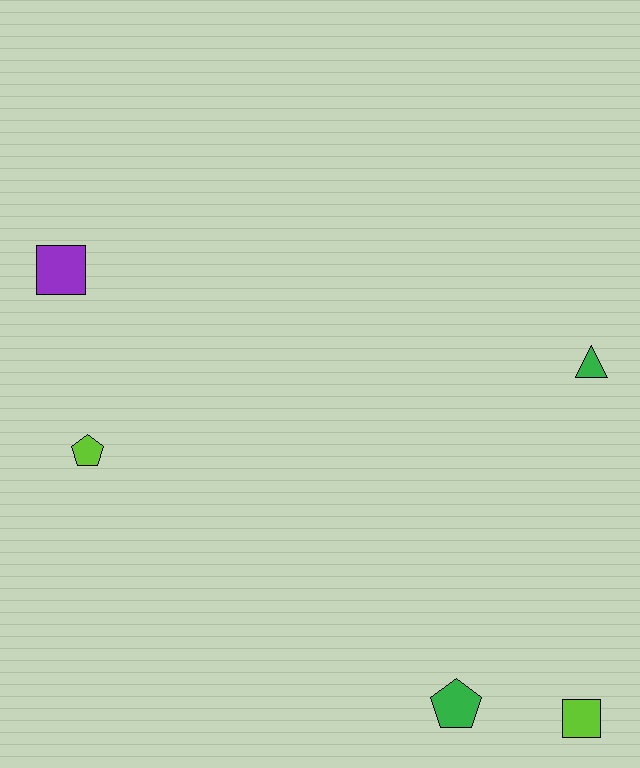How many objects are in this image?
There are 5 objects.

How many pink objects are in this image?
There are no pink objects.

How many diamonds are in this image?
There are no diamonds.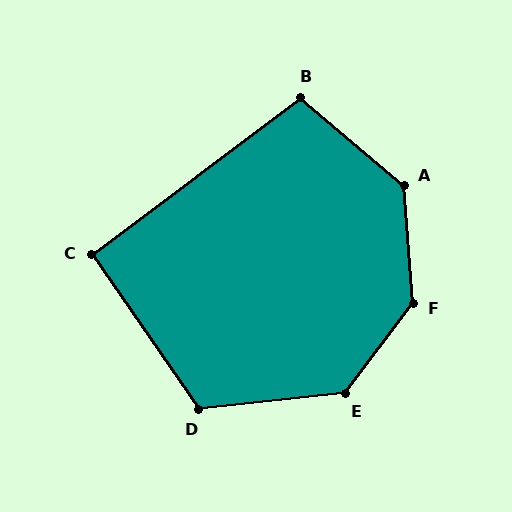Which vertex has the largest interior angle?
F, at approximately 139 degrees.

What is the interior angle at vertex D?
Approximately 118 degrees (obtuse).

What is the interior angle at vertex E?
Approximately 133 degrees (obtuse).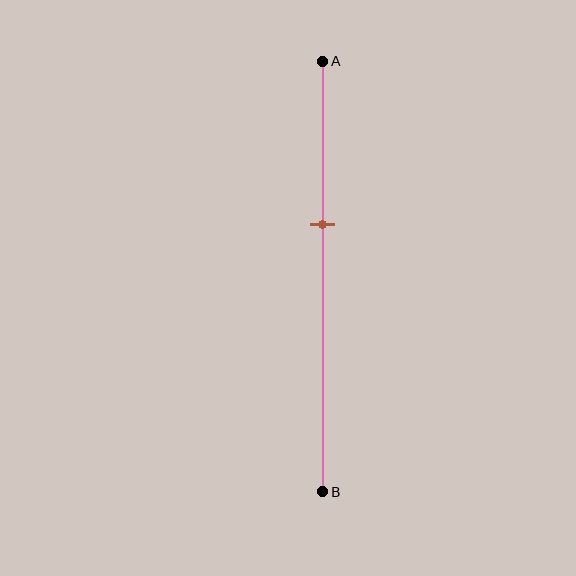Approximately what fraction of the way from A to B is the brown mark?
The brown mark is approximately 40% of the way from A to B.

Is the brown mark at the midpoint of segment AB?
No, the mark is at about 40% from A, not at the 50% midpoint.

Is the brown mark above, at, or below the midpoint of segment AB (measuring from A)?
The brown mark is above the midpoint of segment AB.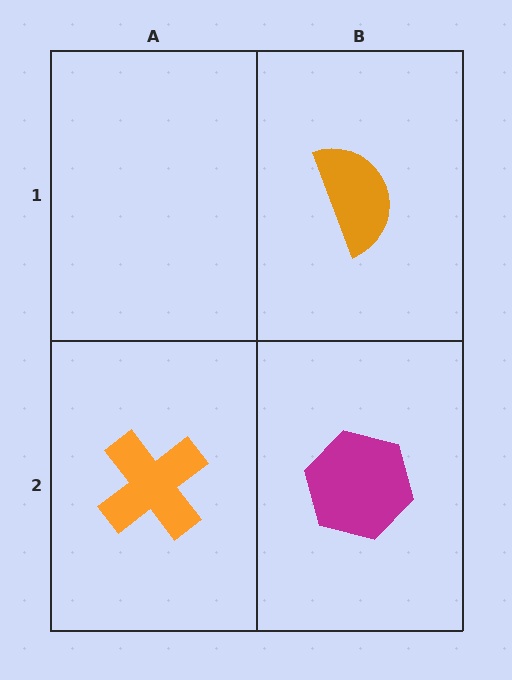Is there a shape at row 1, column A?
No, that cell is empty.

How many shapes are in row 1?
1 shape.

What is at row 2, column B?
A magenta hexagon.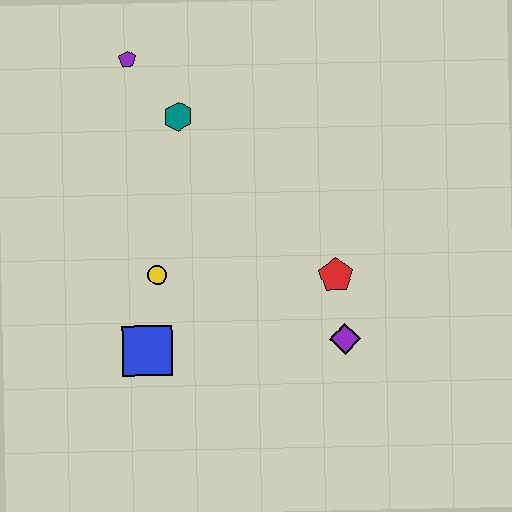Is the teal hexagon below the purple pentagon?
Yes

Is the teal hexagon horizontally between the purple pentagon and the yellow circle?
No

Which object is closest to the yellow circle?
The blue square is closest to the yellow circle.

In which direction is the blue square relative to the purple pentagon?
The blue square is below the purple pentagon.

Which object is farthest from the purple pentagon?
The purple diamond is farthest from the purple pentagon.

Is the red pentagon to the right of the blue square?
Yes